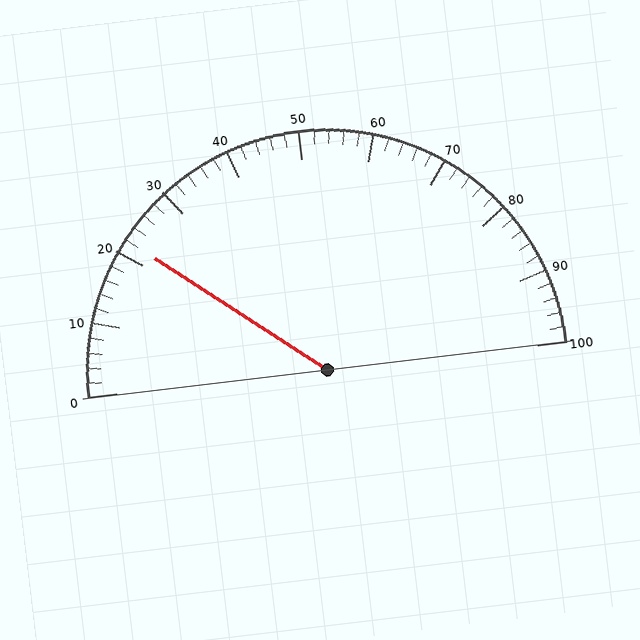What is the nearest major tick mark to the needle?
The nearest major tick mark is 20.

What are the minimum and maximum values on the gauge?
The gauge ranges from 0 to 100.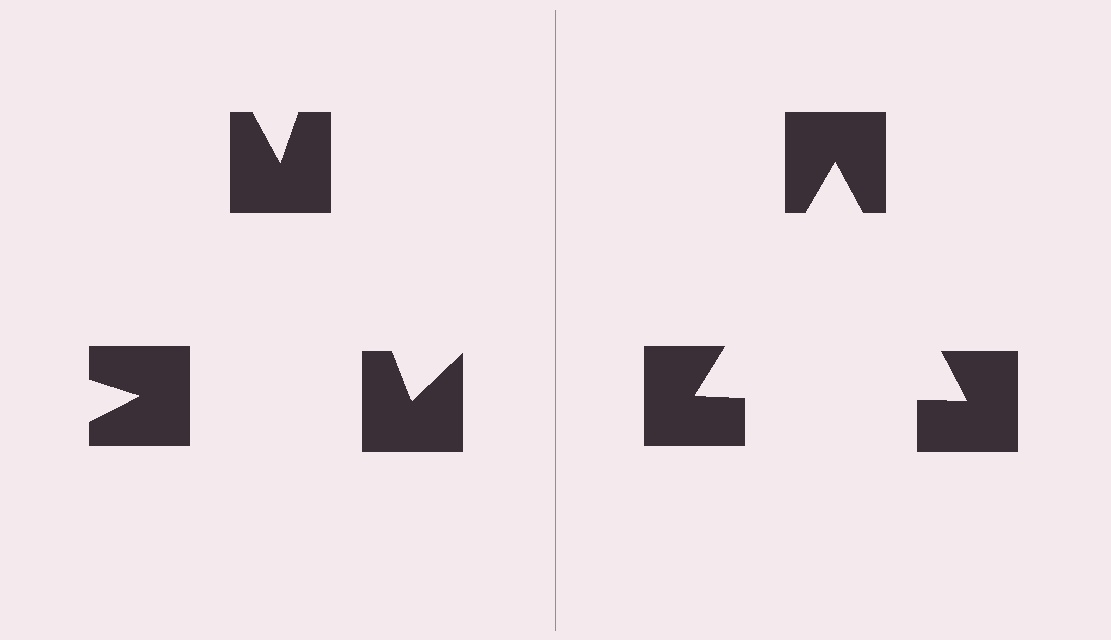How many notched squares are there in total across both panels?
6 — 3 on each side.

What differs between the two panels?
The notched squares are positioned identically on both sides; only the wedge orientations differ. On the right they align to a triangle; on the left they are misaligned.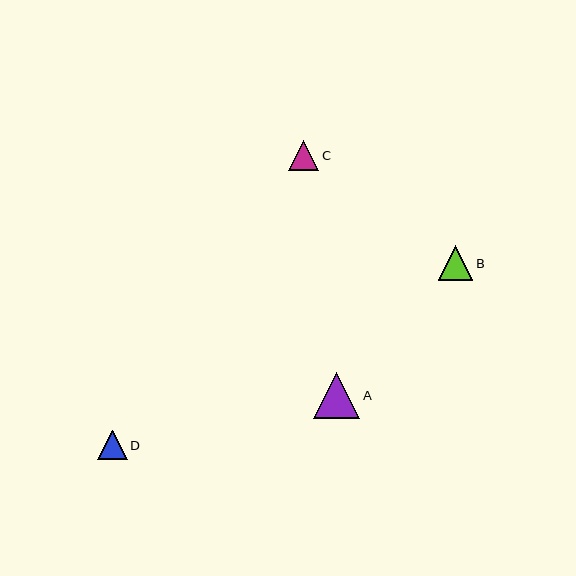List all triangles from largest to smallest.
From largest to smallest: A, B, C, D.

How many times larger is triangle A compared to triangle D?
Triangle A is approximately 1.6 times the size of triangle D.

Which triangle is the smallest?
Triangle D is the smallest with a size of approximately 30 pixels.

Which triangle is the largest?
Triangle A is the largest with a size of approximately 46 pixels.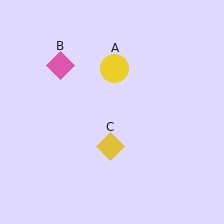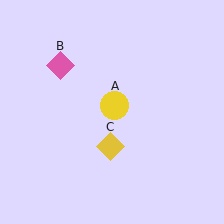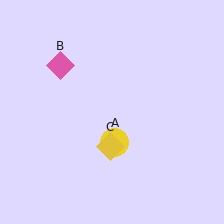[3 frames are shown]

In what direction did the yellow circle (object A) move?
The yellow circle (object A) moved down.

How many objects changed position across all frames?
1 object changed position: yellow circle (object A).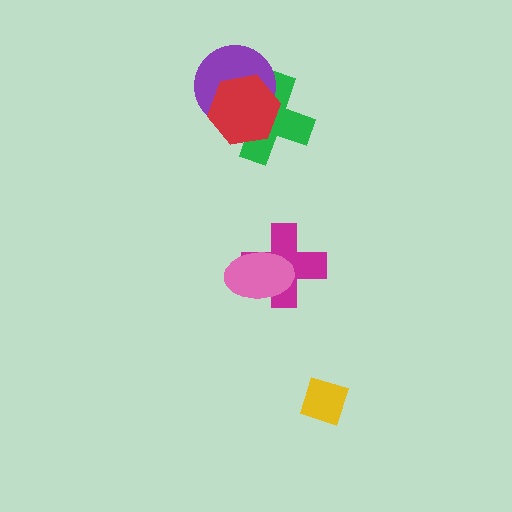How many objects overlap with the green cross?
2 objects overlap with the green cross.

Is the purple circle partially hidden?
Yes, it is partially covered by another shape.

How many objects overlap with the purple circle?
2 objects overlap with the purple circle.